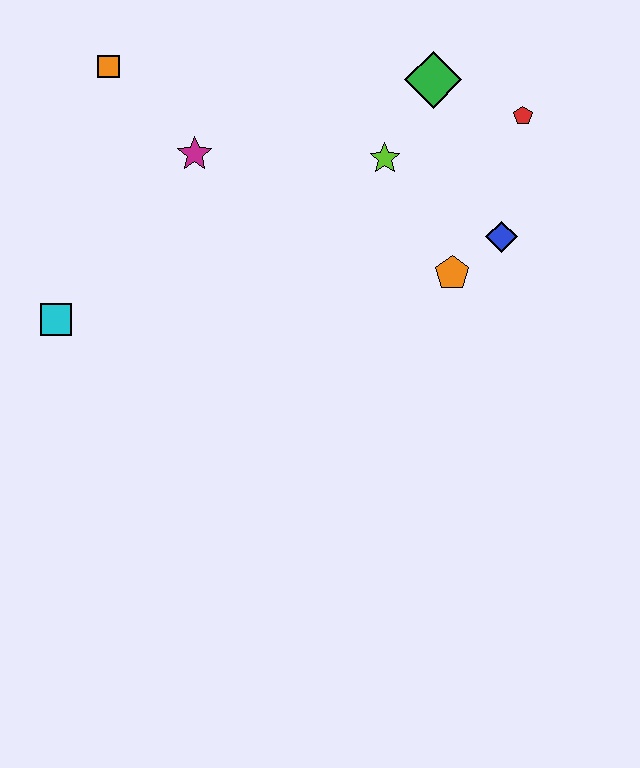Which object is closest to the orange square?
The magenta star is closest to the orange square.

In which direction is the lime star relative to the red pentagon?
The lime star is to the left of the red pentagon.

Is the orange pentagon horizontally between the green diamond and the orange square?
No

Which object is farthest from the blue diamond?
The cyan square is farthest from the blue diamond.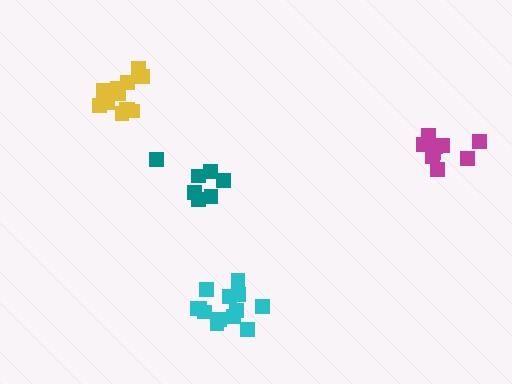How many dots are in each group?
Group 1: 7 dots, Group 2: 12 dots, Group 3: 13 dots, Group 4: 9 dots (41 total).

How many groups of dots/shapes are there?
There are 4 groups.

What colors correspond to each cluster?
The clusters are colored: teal, yellow, cyan, magenta.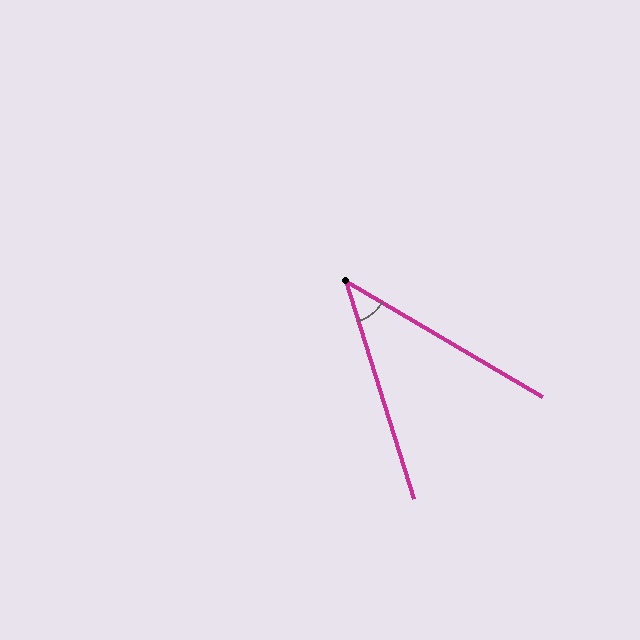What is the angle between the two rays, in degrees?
Approximately 42 degrees.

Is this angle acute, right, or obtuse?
It is acute.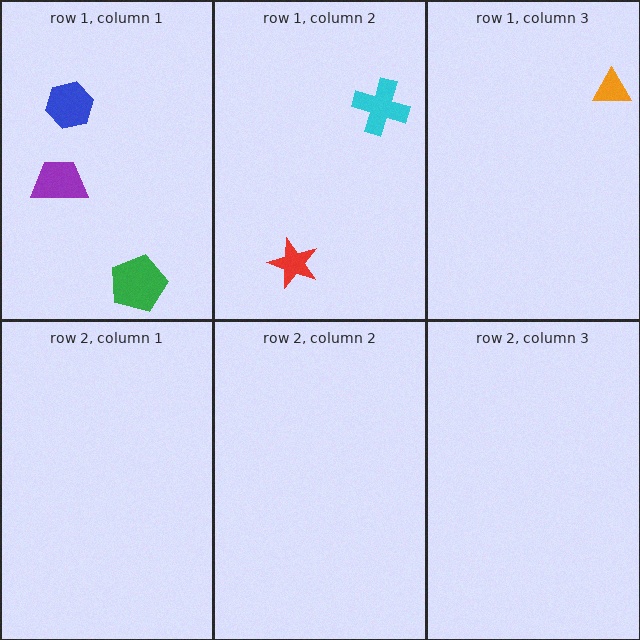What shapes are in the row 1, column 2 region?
The red star, the cyan cross.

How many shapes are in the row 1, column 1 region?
3.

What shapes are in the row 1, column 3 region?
The orange triangle.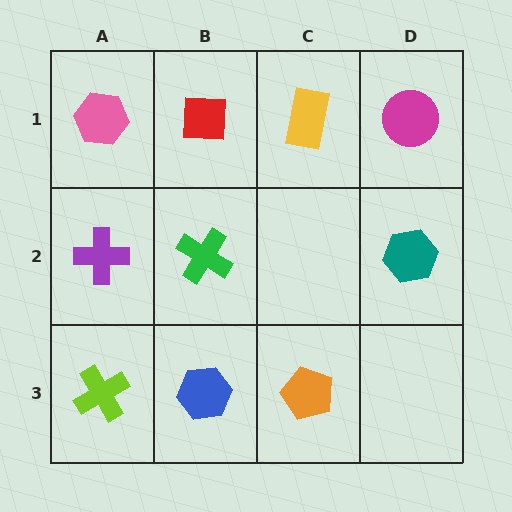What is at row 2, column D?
A teal hexagon.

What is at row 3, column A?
A lime cross.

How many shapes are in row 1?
4 shapes.